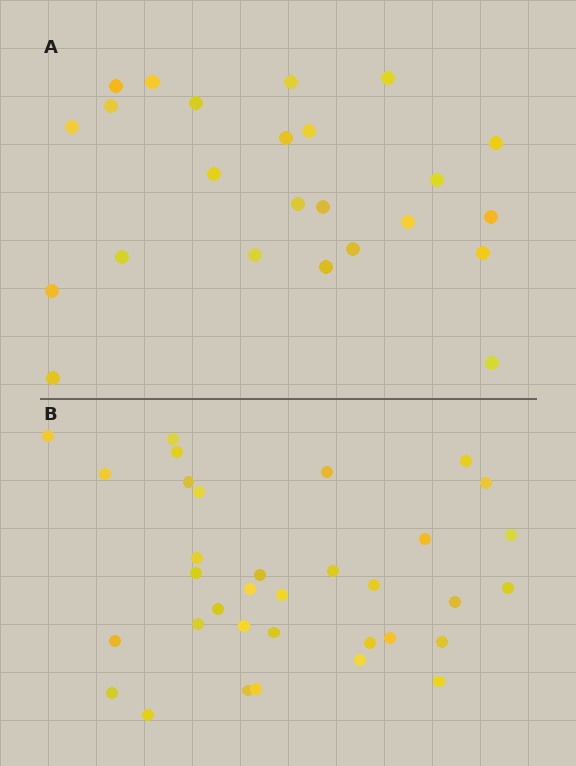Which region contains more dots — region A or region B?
Region B (the bottom region) has more dots.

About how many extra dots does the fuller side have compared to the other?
Region B has roughly 10 or so more dots than region A.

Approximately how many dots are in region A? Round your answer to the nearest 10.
About 20 dots. (The exact count is 24, which rounds to 20.)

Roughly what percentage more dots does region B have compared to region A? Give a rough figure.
About 40% more.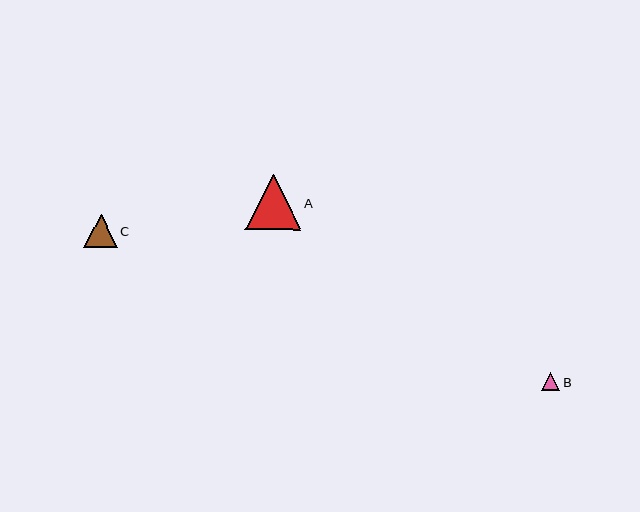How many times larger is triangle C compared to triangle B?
Triangle C is approximately 1.8 times the size of triangle B.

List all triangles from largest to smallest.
From largest to smallest: A, C, B.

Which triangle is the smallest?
Triangle B is the smallest with a size of approximately 18 pixels.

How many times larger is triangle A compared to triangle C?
Triangle A is approximately 1.7 times the size of triangle C.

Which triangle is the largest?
Triangle A is the largest with a size of approximately 56 pixels.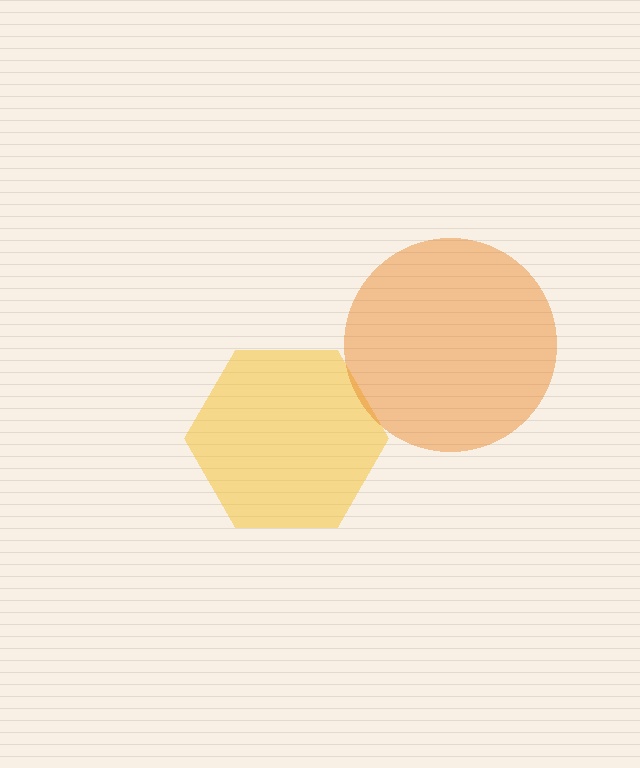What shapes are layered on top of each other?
The layered shapes are: a yellow hexagon, an orange circle.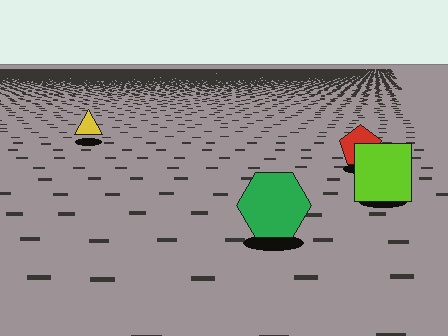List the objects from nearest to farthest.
From nearest to farthest: the green hexagon, the lime square, the red pentagon, the yellow triangle.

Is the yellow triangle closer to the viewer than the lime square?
No. The lime square is closer — you can tell from the texture gradient: the ground texture is coarser near it.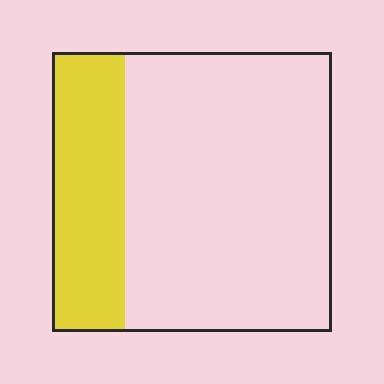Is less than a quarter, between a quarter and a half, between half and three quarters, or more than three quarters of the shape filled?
Between a quarter and a half.